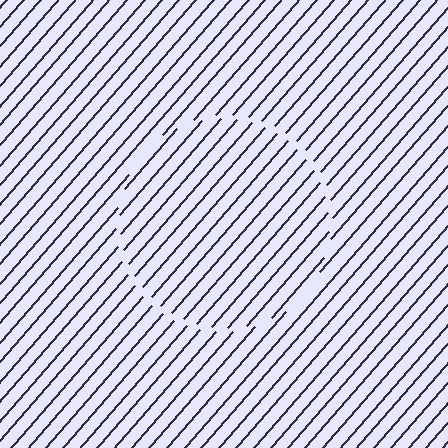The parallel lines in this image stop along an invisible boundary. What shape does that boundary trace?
An illusory circle. The interior of the shape contains the same grating, shifted by half a period — the contour is defined by the phase discontinuity where line-ends from the inner and outer gratings abut.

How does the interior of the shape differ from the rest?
The interior of the shape contains the same grating, shifted by half a period — the contour is defined by the phase discontinuity where line-ends from the inner and outer gratings abut.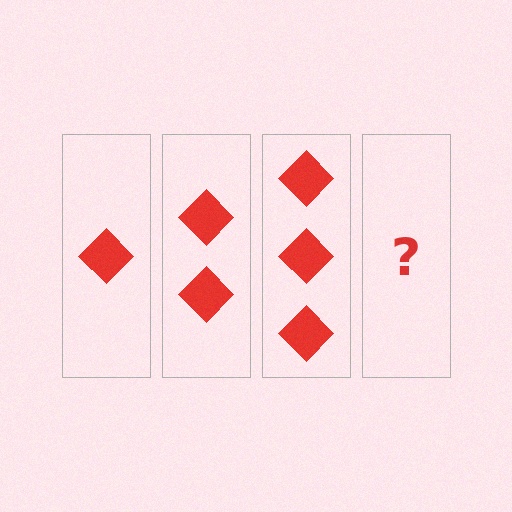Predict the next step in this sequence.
The next step is 4 diamonds.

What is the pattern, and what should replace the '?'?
The pattern is that each step adds one more diamond. The '?' should be 4 diamonds.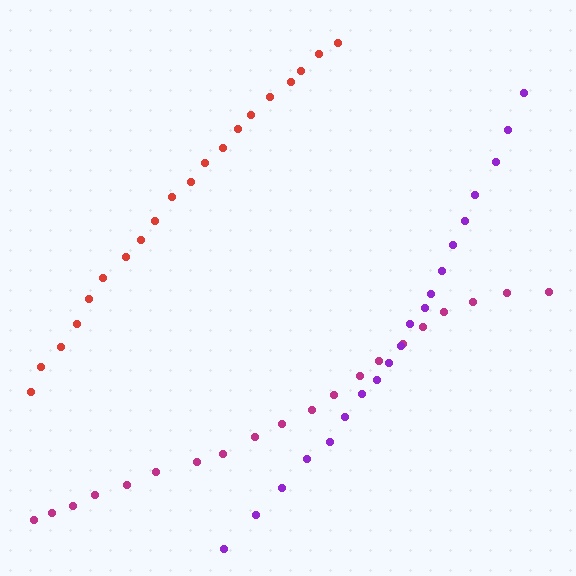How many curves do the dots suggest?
There are 3 distinct paths.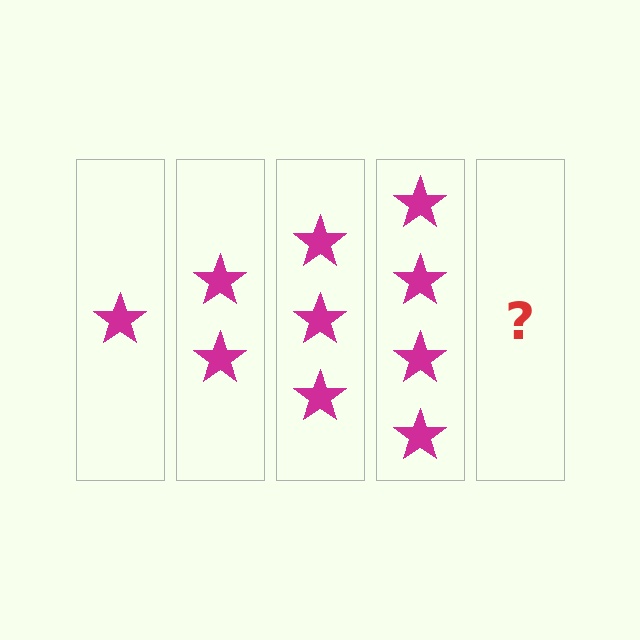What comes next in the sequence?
The next element should be 5 stars.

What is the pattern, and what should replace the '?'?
The pattern is that each step adds one more star. The '?' should be 5 stars.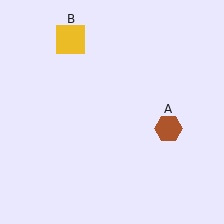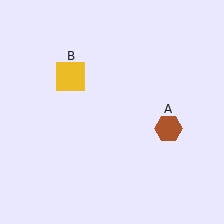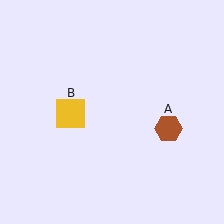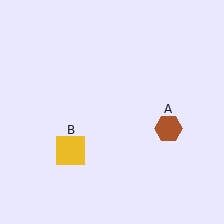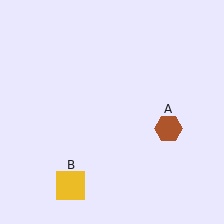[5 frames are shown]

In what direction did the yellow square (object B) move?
The yellow square (object B) moved down.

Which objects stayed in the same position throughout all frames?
Brown hexagon (object A) remained stationary.